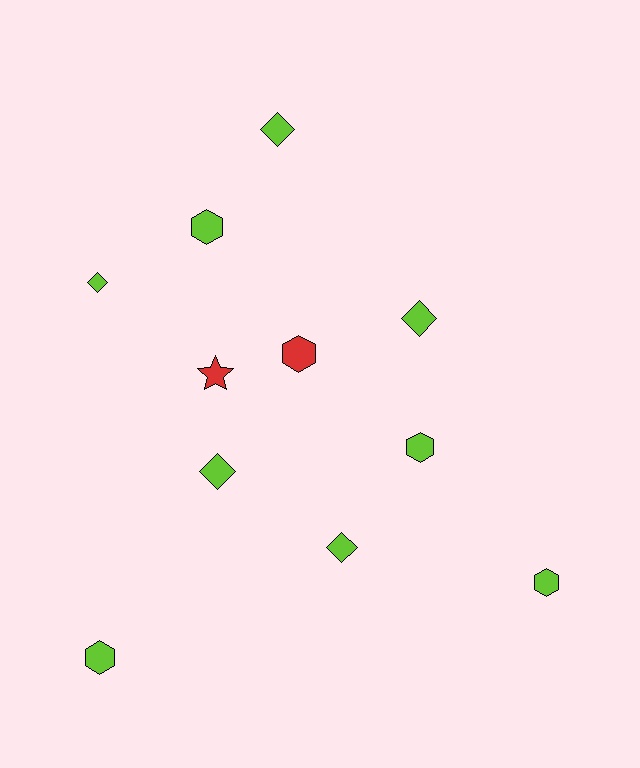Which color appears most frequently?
Lime, with 9 objects.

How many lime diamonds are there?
There are 5 lime diamonds.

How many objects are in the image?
There are 11 objects.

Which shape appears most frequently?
Diamond, with 5 objects.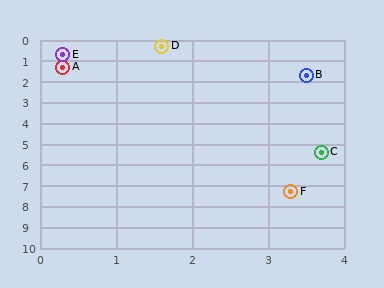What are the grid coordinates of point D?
Point D is at approximately (1.6, 0.3).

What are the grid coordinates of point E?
Point E is at approximately (0.3, 0.7).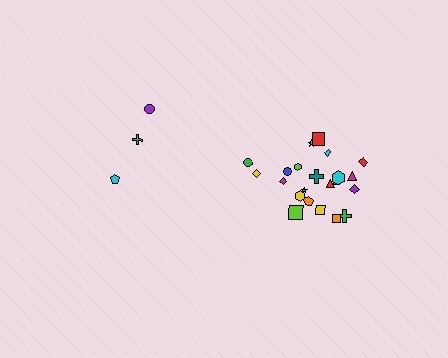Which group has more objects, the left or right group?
The right group.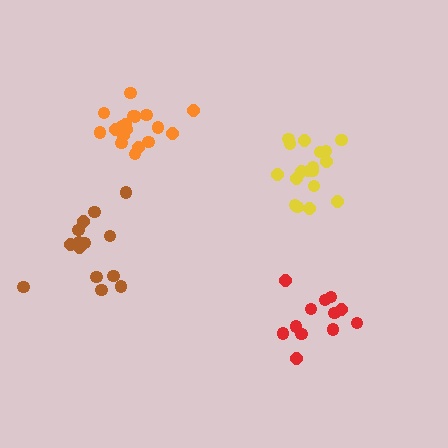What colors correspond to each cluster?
The clusters are colored: orange, red, yellow, brown.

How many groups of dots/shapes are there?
There are 4 groups.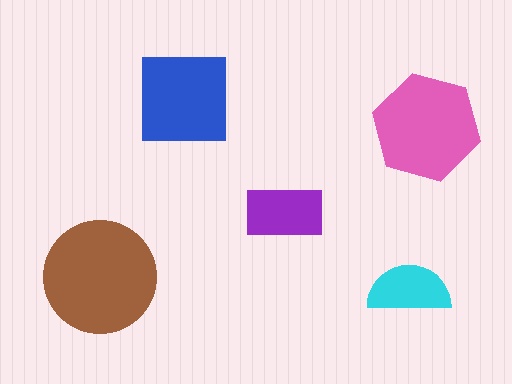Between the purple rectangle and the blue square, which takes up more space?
The blue square.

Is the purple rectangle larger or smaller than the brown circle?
Smaller.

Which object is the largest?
The brown circle.